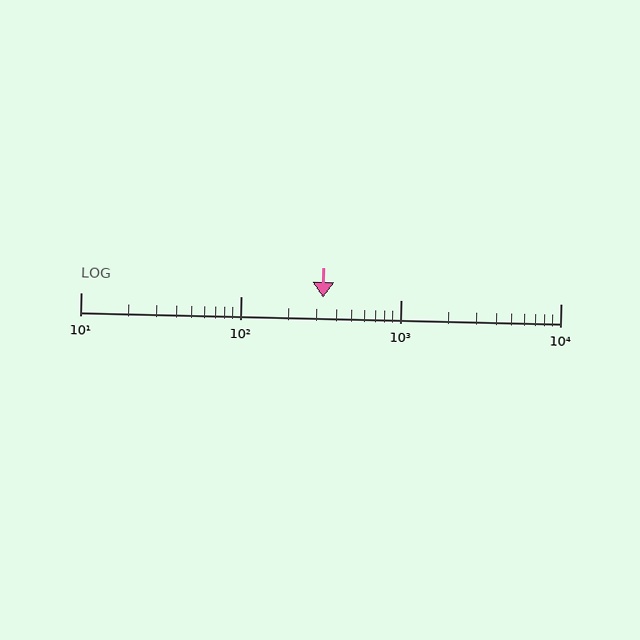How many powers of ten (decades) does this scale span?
The scale spans 3 decades, from 10 to 10000.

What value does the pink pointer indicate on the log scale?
The pointer indicates approximately 330.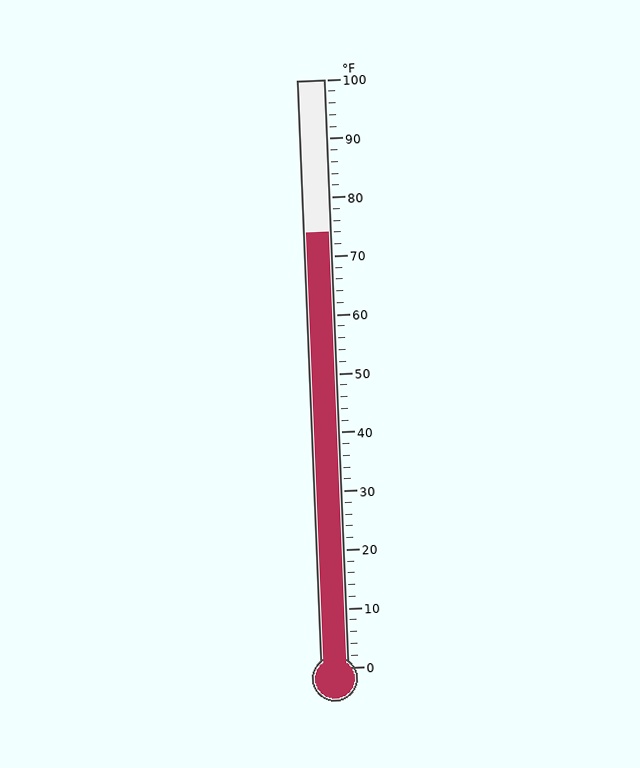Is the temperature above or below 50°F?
The temperature is above 50°F.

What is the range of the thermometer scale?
The thermometer scale ranges from 0°F to 100°F.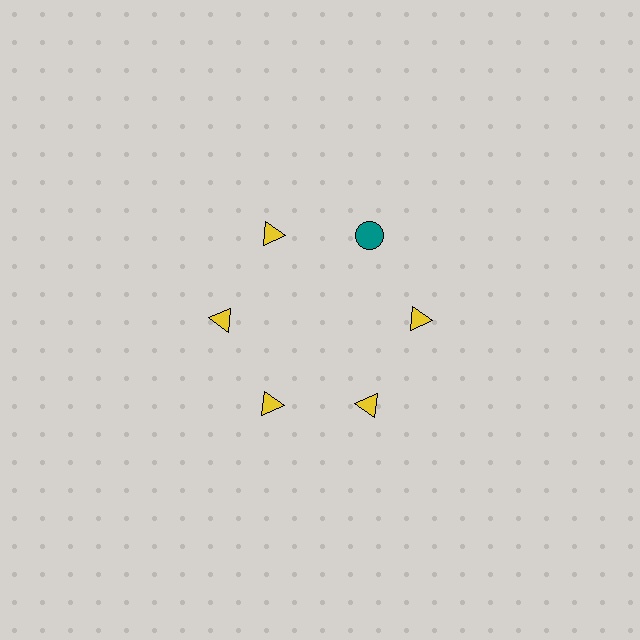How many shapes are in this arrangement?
There are 6 shapes arranged in a ring pattern.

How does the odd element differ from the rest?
It differs in both color (teal instead of yellow) and shape (circle instead of triangle).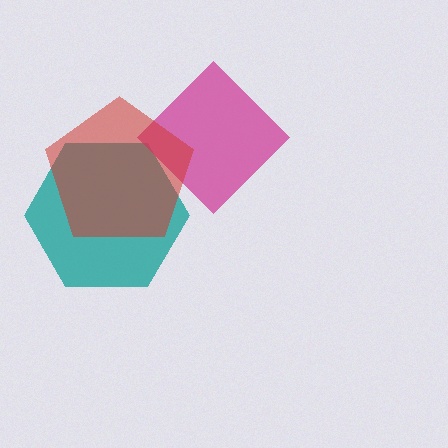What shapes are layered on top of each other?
The layered shapes are: a teal hexagon, a magenta diamond, a red pentagon.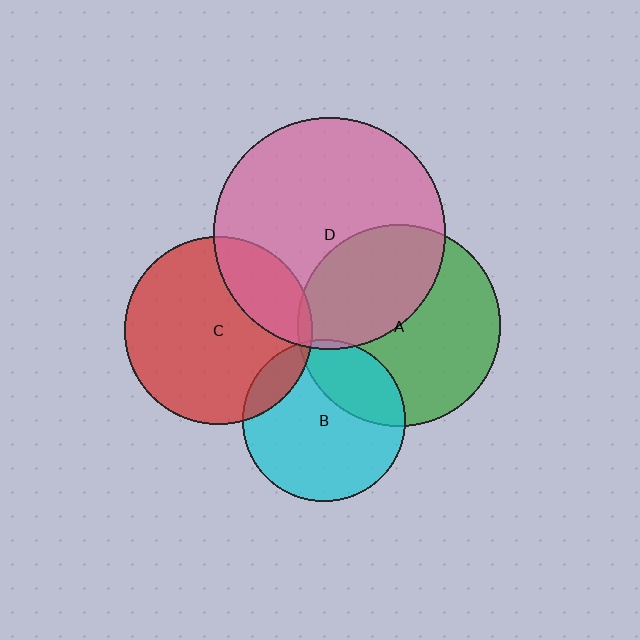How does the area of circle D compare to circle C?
Approximately 1.5 times.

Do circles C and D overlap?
Yes.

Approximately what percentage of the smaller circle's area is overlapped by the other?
Approximately 25%.